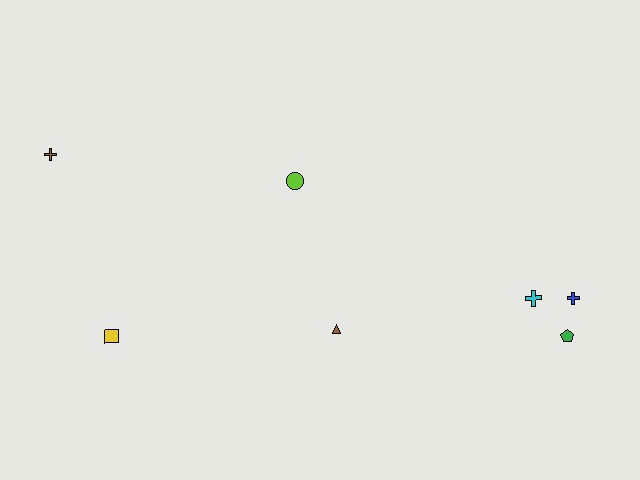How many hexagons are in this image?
There are no hexagons.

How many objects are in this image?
There are 7 objects.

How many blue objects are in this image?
There is 1 blue object.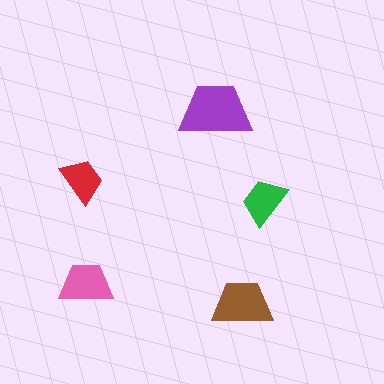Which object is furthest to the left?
The red trapezoid is leftmost.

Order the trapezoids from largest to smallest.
the purple one, the brown one, the pink one, the green one, the red one.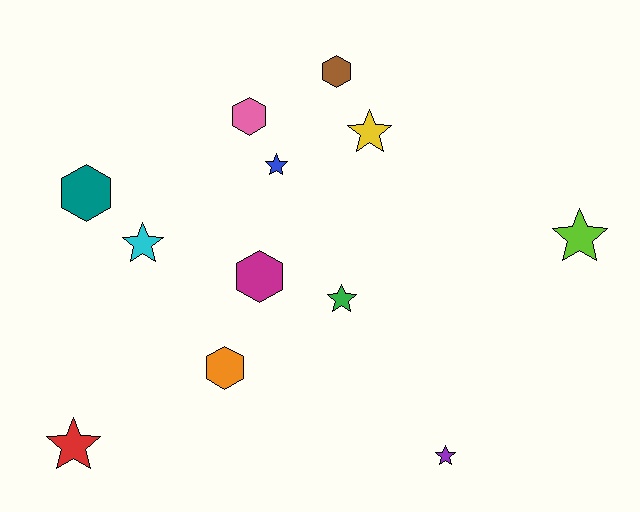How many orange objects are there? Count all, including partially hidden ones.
There is 1 orange object.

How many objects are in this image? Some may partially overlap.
There are 12 objects.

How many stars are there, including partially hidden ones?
There are 7 stars.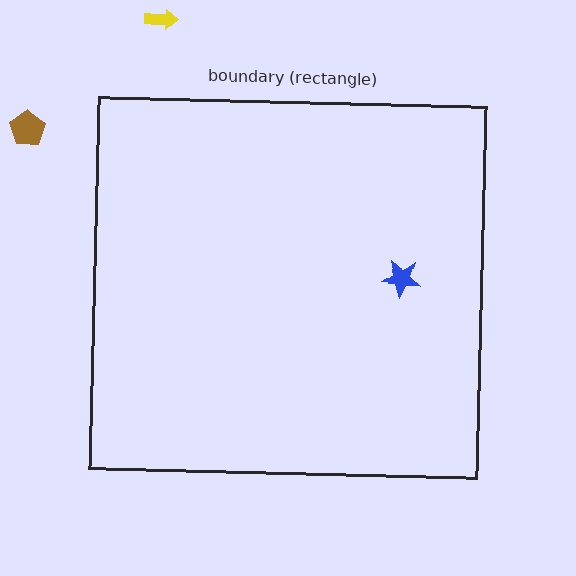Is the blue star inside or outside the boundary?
Inside.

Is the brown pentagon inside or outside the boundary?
Outside.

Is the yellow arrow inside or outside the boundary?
Outside.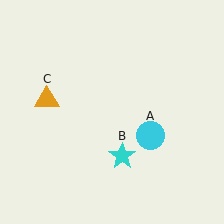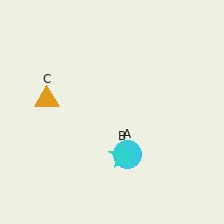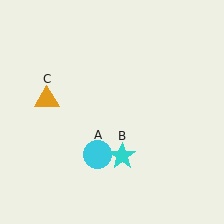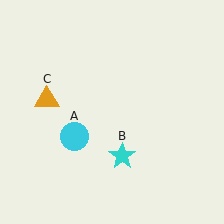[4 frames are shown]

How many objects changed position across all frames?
1 object changed position: cyan circle (object A).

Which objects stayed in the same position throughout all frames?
Cyan star (object B) and orange triangle (object C) remained stationary.